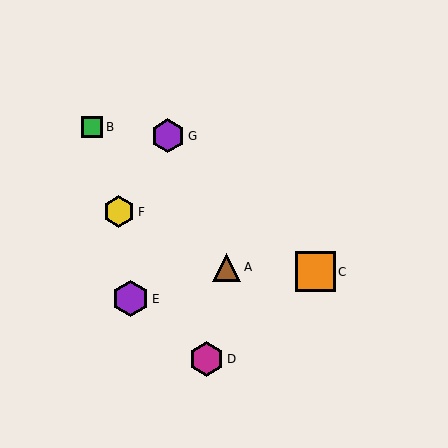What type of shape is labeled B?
Shape B is a green square.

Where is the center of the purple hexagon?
The center of the purple hexagon is at (168, 136).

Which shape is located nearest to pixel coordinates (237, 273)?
The brown triangle (labeled A) at (226, 267) is nearest to that location.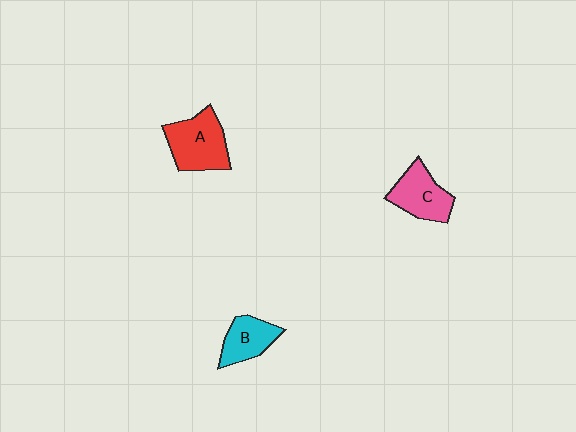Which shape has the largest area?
Shape A (red).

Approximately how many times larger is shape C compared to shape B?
Approximately 1.2 times.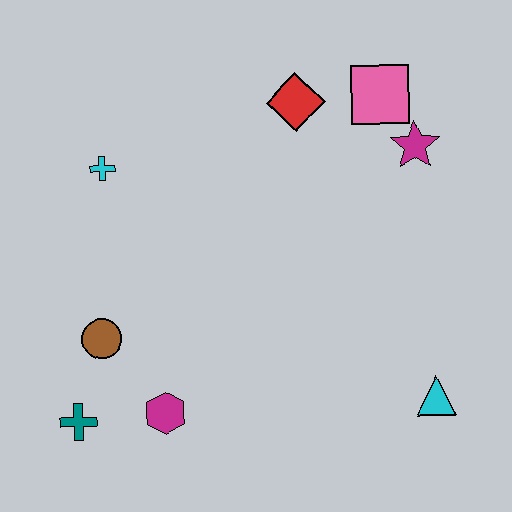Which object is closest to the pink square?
The magenta star is closest to the pink square.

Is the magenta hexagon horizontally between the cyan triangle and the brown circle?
Yes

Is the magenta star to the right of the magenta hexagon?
Yes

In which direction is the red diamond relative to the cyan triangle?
The red diamond is above the cyan triangle.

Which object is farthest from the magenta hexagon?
The pink square is farthest from the magenta hexagon.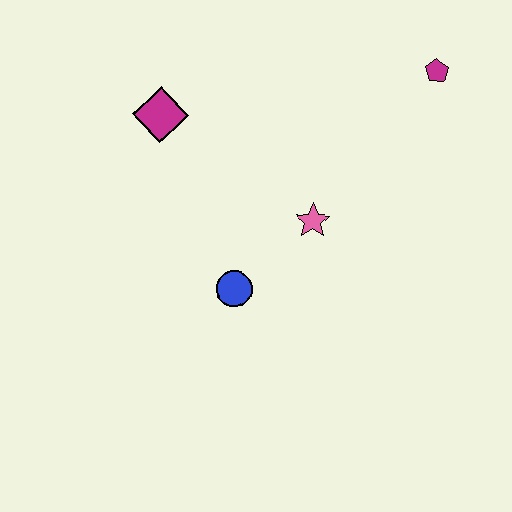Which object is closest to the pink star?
The blue circle is closest to the pink star.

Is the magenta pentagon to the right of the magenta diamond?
Yes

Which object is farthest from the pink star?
The magenta pentagon is farthest from the pink star.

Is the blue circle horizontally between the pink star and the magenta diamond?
Yes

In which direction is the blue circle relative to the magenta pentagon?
The blue circle is below the magenta pentagon.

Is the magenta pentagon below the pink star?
No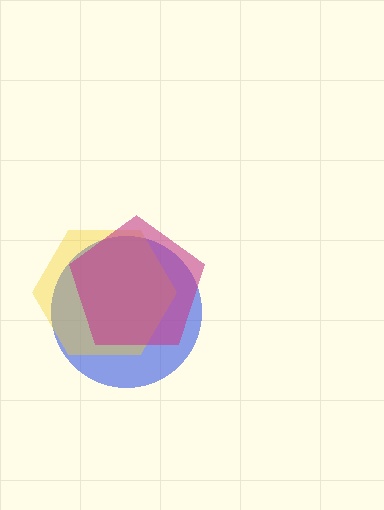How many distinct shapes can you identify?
There are 3 distinct shapes: a blue circle, a yellow hexagon, a magenta pentagon.